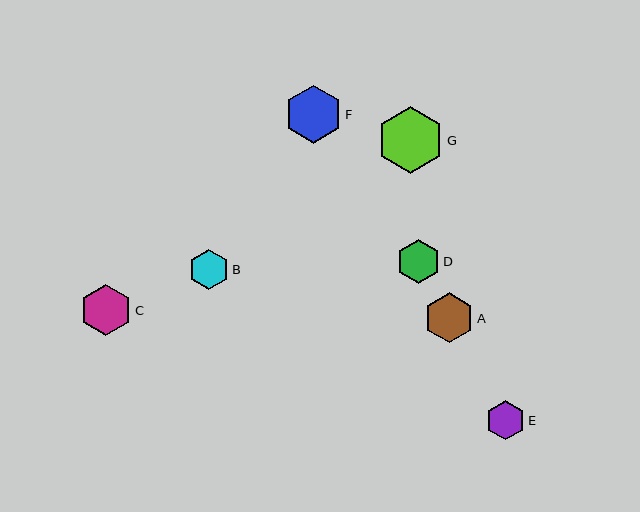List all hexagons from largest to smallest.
From largest to smallest: G, F, C, A, D, B, E.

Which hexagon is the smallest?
Hexagon E is the smallest with a size of approximately 39 pixels.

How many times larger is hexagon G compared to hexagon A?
Hexagon G is approximately 1.3 times the size of hexagon A.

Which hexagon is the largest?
Hexagon G is the largest with a size of approximately 67 pixels.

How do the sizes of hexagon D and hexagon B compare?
Hexagon D and hexagon B are approximately the same size.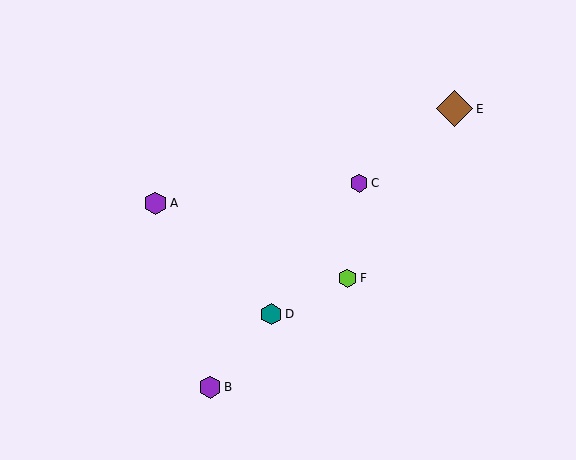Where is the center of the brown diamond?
The center of the brown diamond is at (454, 109).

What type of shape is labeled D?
Shape D is a teal hexagon.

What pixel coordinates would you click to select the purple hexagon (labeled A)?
Click at (156, 203) to select the purple hexagon A.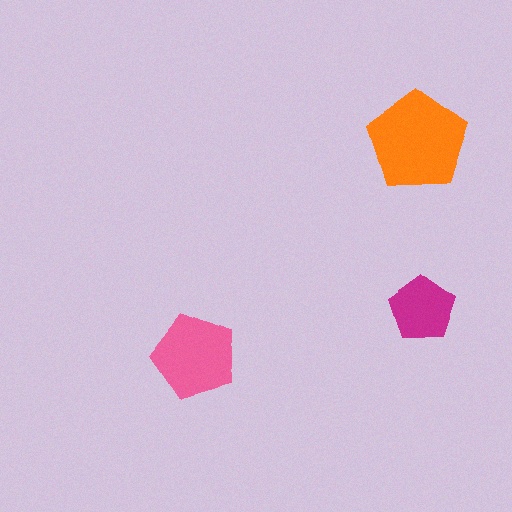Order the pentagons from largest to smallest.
the orange one, the pink one, the magenta one.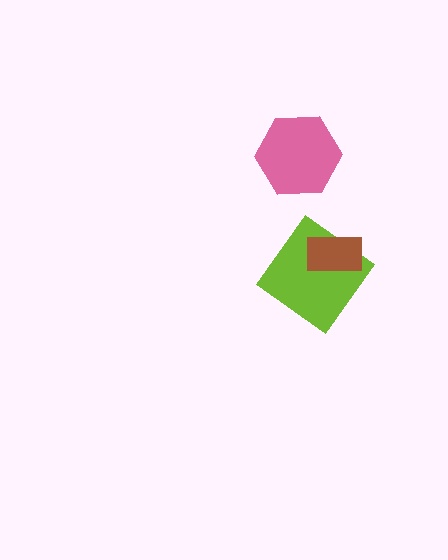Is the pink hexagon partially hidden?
No, no other shape covers it.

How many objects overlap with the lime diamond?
1 object overlaps with the lime diamond.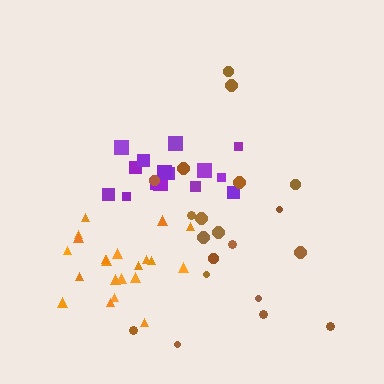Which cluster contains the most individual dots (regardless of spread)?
Orange (21).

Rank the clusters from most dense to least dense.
orange, purple, brown.